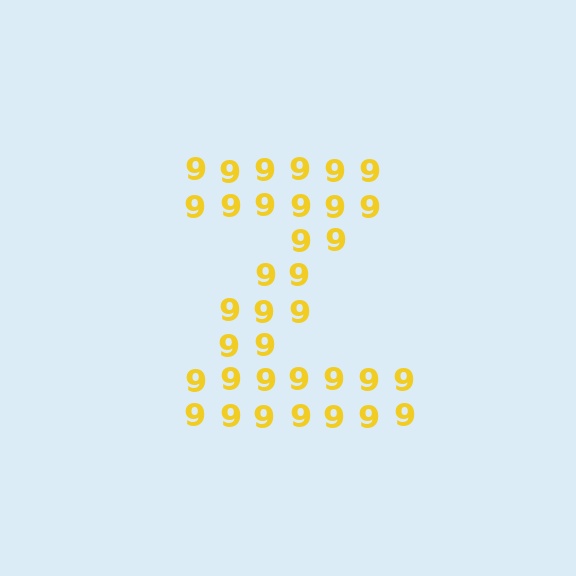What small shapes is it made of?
It is made of small digit 9's.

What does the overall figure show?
The overall figure shows the letter Z.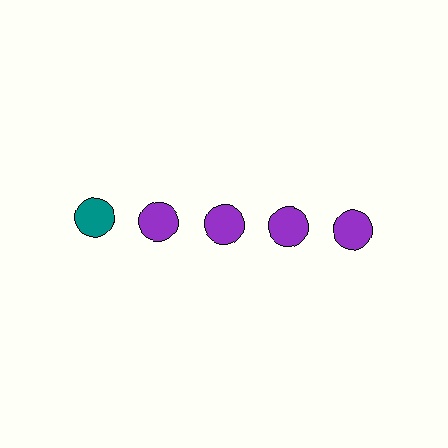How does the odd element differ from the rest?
It has a different color: teal instead of purple.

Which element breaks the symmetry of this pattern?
The teal circle in the top row, leftmost column breaks the symmetry. All other shapes are purple circles.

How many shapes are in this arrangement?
There are 5 shapes arranged in a grid pattern.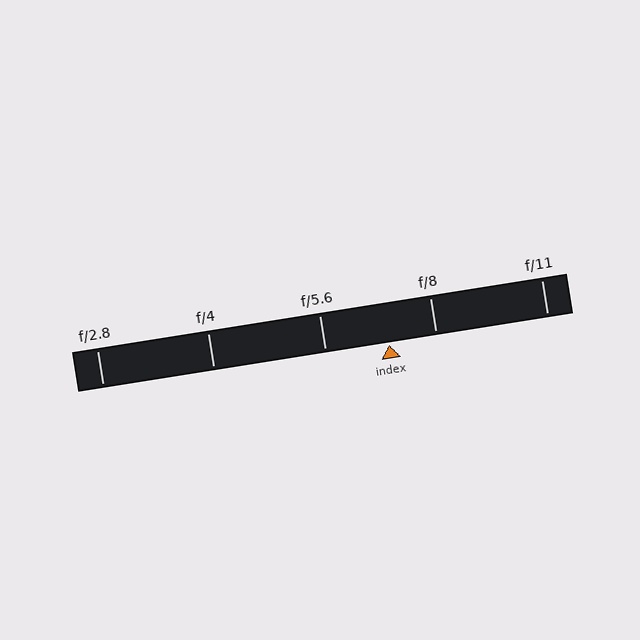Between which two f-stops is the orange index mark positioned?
The index mark is between f/5.6 and f/8.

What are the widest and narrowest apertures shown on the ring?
The widest aperture shown is f/2.8 and the narrowest is f/11.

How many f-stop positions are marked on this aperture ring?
There are 5 f-stop positions marked.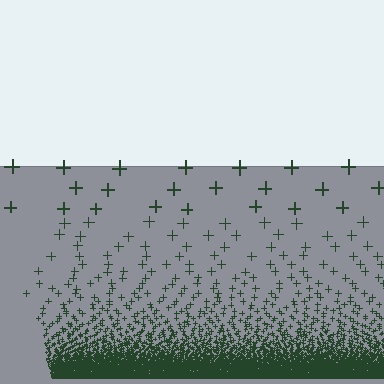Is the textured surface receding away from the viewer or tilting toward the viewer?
The surface appears to tilt toward the viewer. Texture elements get larger and sparser toward the top.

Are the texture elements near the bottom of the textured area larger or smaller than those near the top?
Smaller. The gradient is inverted — elements near the bottom are smaller and denser.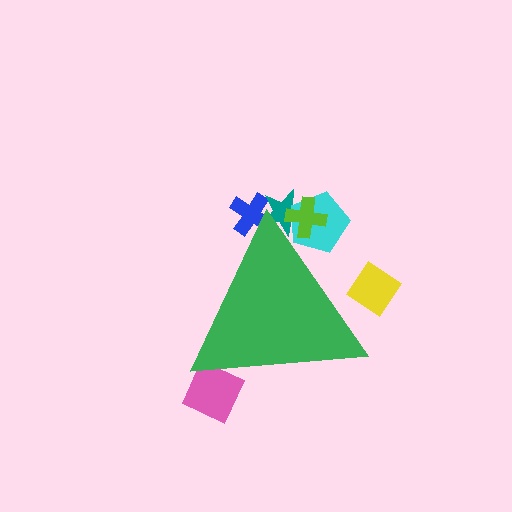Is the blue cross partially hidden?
Yes, the blue cross is partially hidden behind the green triangle.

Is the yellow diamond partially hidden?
Yes, the yellow diamond is partially hidden behind the green triangle.